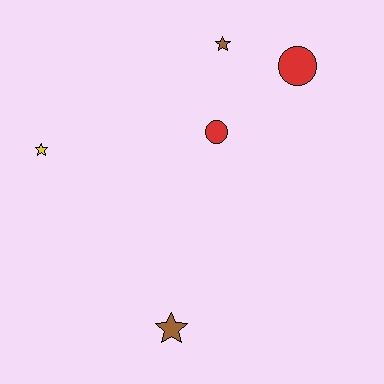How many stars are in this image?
There are 3 stars.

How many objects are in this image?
There are 5 objects.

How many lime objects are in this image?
There are no lime objects.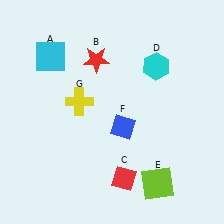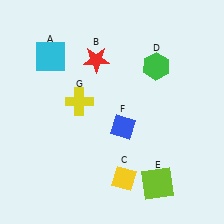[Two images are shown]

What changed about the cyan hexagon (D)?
In Image 1, D is cyan. In Image 2, it changed to green.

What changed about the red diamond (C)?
In Image 1, C is red. In Image 2, it changed to yellow.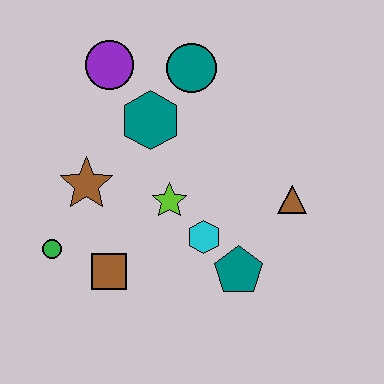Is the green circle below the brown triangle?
Yes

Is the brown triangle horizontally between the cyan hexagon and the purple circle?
No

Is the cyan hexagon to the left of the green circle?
No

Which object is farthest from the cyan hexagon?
The purple circle is farthest from the cyan hexagon.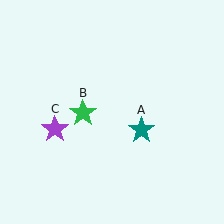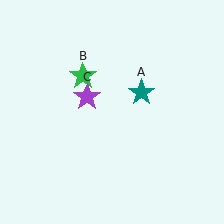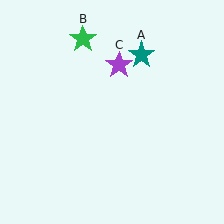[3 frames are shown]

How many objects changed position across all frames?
3 objects changed position: teal star (object A), green star (object B), purple star (object C).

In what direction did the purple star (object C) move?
The purple star (object C) moved up and to the right.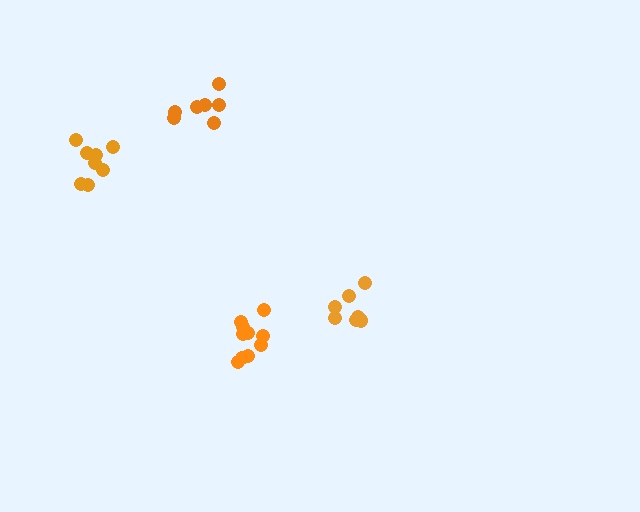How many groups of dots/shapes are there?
There are 4 groups.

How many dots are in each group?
Group 1: 10 dots, Group 2: 7 dots, Group 3: 7 dots, Group 4: 8 dots (32 total).